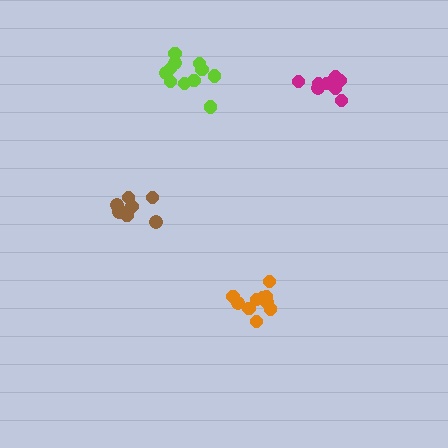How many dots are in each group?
Group 1: 11 dots, Group 2: 9 dots, Group 3: 10 dots, Group 4: 8 dots (38 total).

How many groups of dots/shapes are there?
There are 4 groups.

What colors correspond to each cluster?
The clusters are colored: lime, magenta, orange, brown.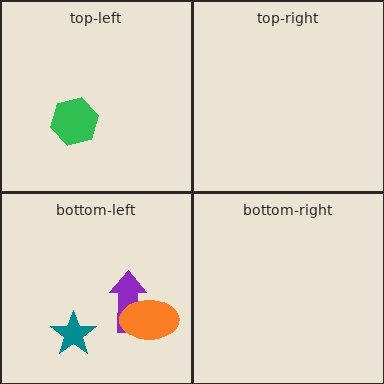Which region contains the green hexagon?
The top-left region.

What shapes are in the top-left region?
The green hexagon.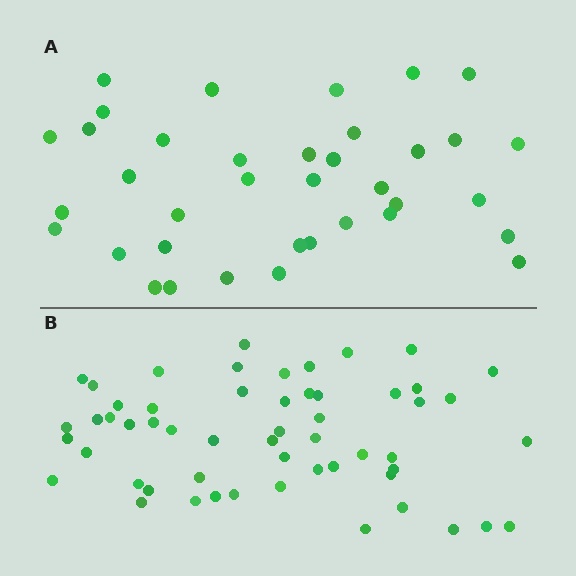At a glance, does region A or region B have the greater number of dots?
Region B (the bottom region) has more dots.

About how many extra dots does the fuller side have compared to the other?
Region B has approximately 20 more dots than region A.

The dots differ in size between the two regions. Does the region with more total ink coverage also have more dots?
No. Region A has more total ink coverage because its dots are larger, but region B actually contains more individual dots. Total area can be misleading — the number of items is what matters here.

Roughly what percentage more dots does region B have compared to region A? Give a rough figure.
About 50% more.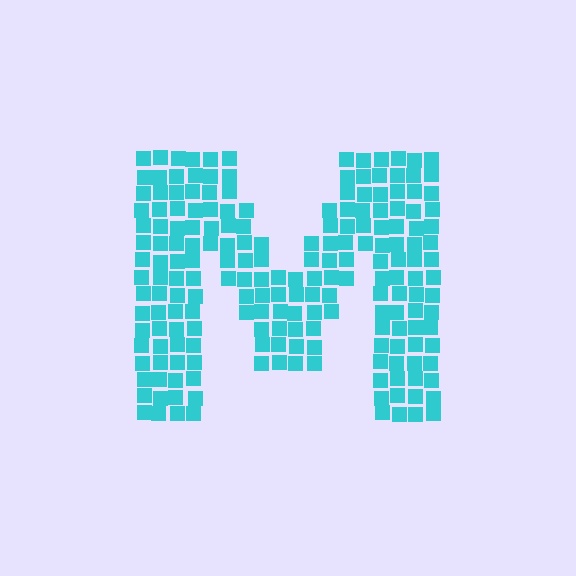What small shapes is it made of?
It is made of small squares.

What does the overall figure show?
The overall figure shows the letter M.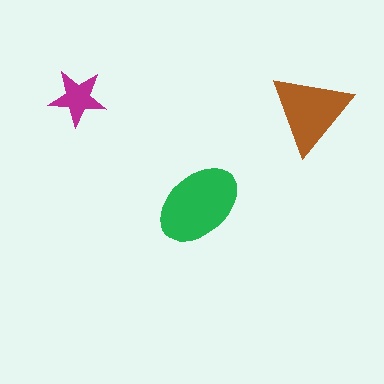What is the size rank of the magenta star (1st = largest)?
3rd.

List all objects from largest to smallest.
The green ellipse, the brown triangle, the magenta star.